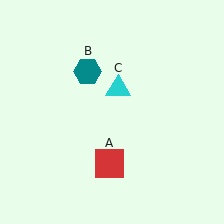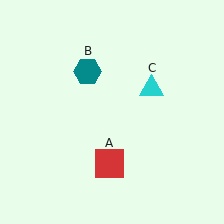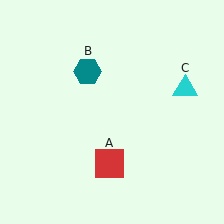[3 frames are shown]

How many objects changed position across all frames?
1 object changed position: cyan triangle (object C).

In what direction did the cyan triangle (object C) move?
The cyan triangle (object C) moved right.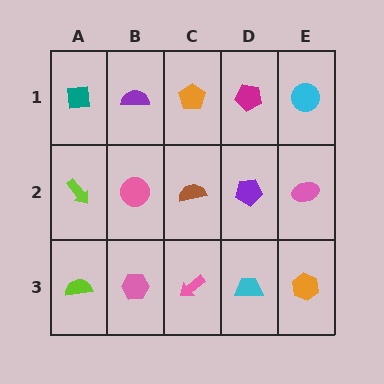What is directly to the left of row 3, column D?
A pink arrow.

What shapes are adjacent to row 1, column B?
A pink circle (row 2, column B), a teal square (row 1, column A), an orange pentagon (row 1, column C).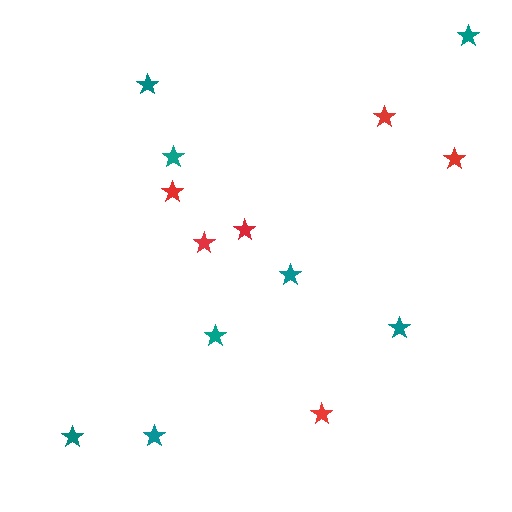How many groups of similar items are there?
There are 2 groups: one group of teal stars (8) and one group of red stars (6).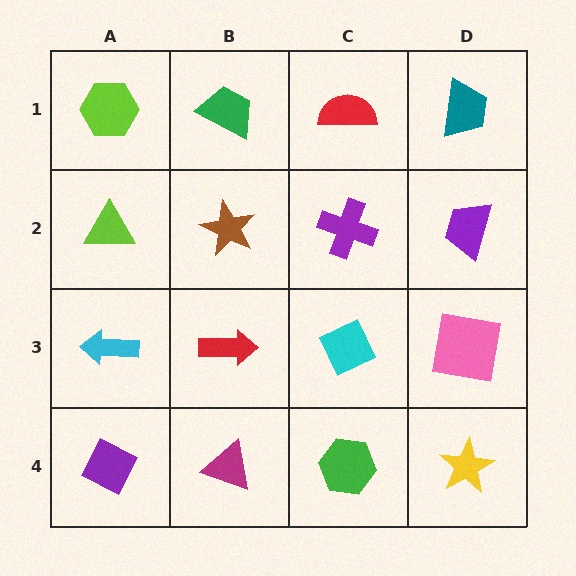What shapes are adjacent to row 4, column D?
A pink square (row 3, column D), a green hexagon (row 4, column C).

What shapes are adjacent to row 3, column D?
A purple trapezoid (row 2, column D), a yellow star (row 4, column D), a cyan diamond (row 3, column C).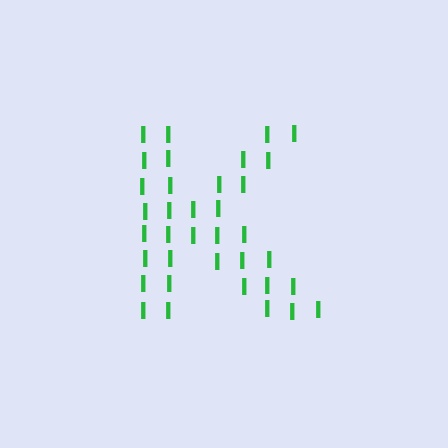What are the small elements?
The small elements are letter I's.